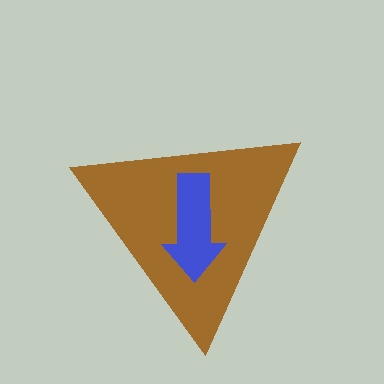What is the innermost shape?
The blue arrow.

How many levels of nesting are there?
2.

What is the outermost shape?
The brown triangle.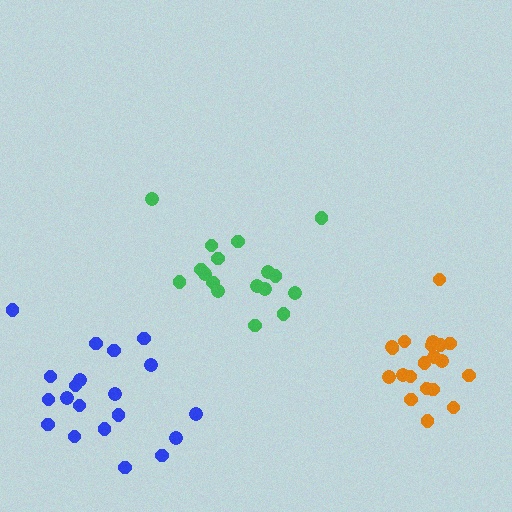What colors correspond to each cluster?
The clusters are colored: green, orange, blue.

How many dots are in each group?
Group 1: 17 dots, Group 2: 20 dots, Group 3: 20 dots (57 total).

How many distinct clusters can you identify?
There are 3 distinct clusters.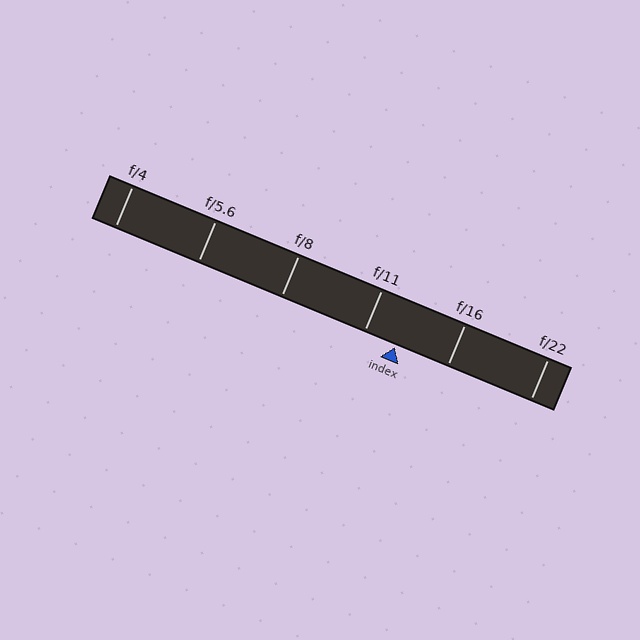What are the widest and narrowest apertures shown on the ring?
The widest aperture shown is f/4 and the narrowest is f/22.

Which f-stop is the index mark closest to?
The index mark is closest to f/11.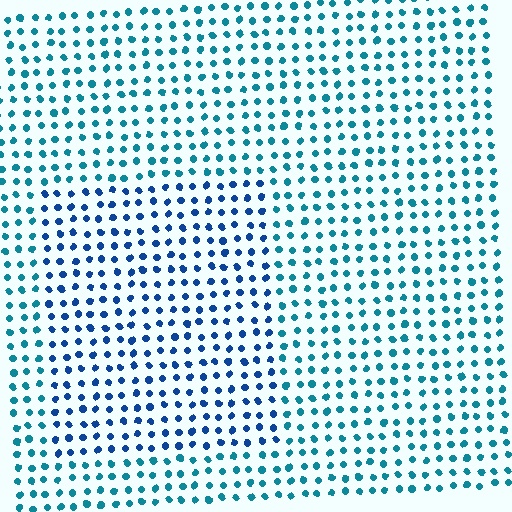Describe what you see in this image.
The image is filled with small teal elements in a uniform arrangement. A rectangle-shaped region is visible where the elements are tinted to a slightly different hue, forming a subtle color boundary.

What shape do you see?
I see a rectangle.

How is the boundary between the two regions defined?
The boundary is defined purely by a slight shift in hue (about 30 degrees). Spacing, size, and orientation are identical on both sides.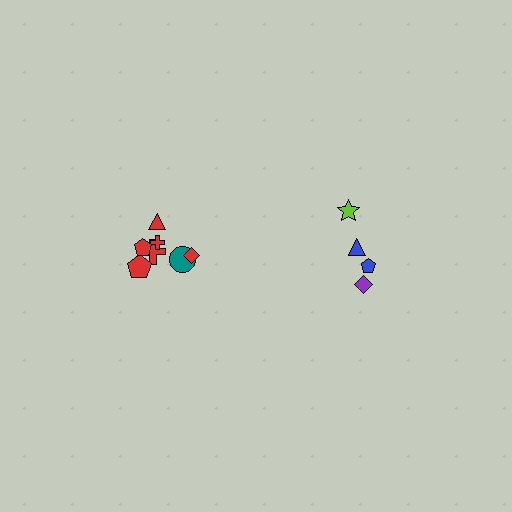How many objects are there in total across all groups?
There are 11 objects.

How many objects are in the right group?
There are 4 objects.